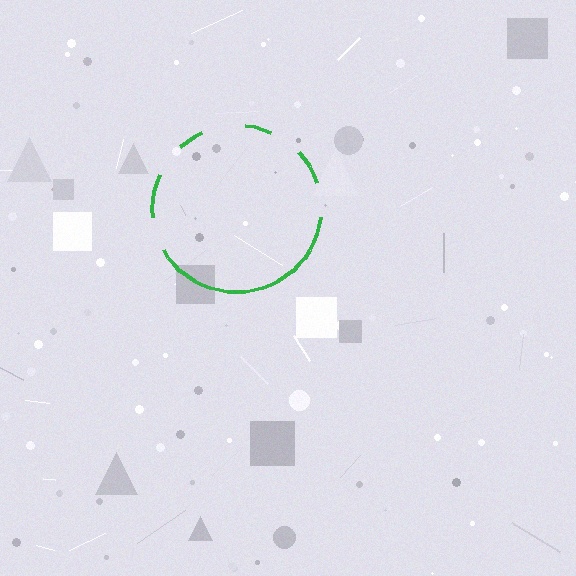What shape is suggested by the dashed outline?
The dashed outline suggests a circle.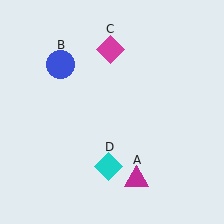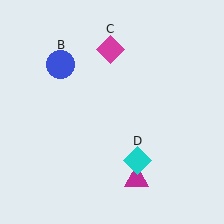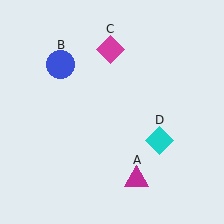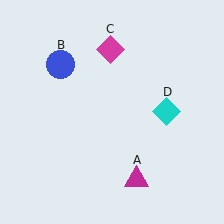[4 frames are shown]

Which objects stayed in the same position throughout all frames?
Magenta triangle (object A) and blue circle (object B) and magenta diamond (object C) remained stationary.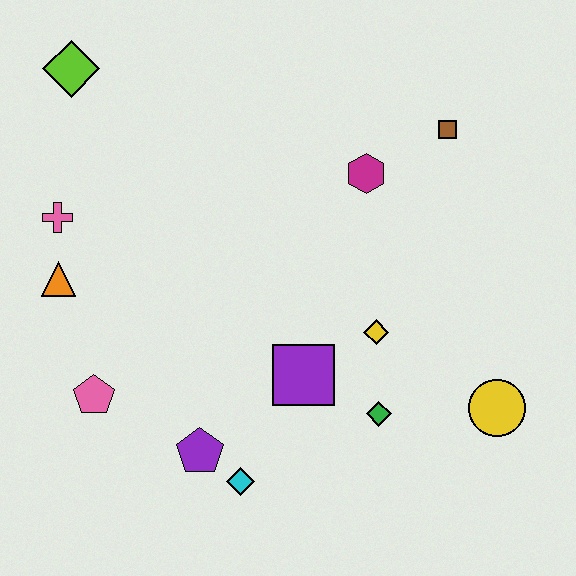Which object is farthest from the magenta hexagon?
The pink pentagon is farthest from the magenta hexagon.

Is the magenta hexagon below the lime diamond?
Yes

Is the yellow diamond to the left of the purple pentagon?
No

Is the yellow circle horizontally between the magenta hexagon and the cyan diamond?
No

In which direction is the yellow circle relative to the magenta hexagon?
The yellow circle is below the magenta hexagon.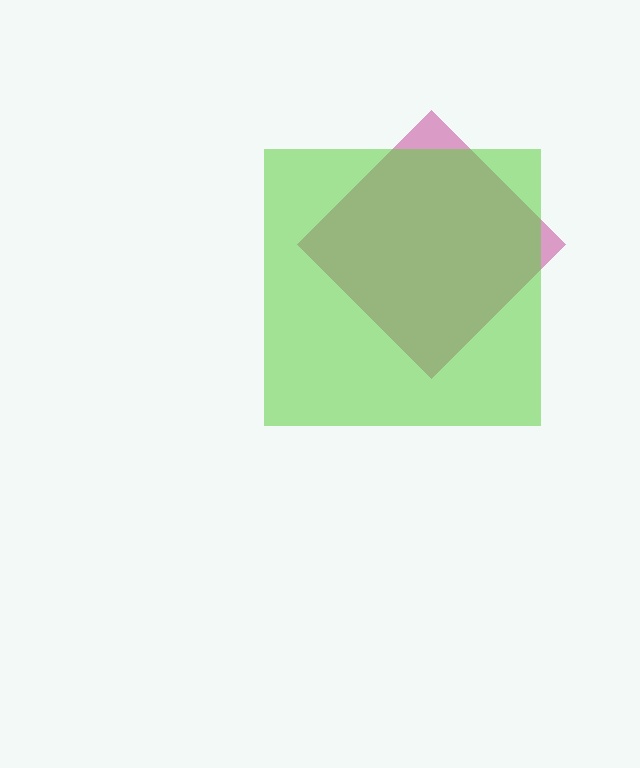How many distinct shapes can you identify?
There are 2 distinct shapes: a magenta diamond, a lime square.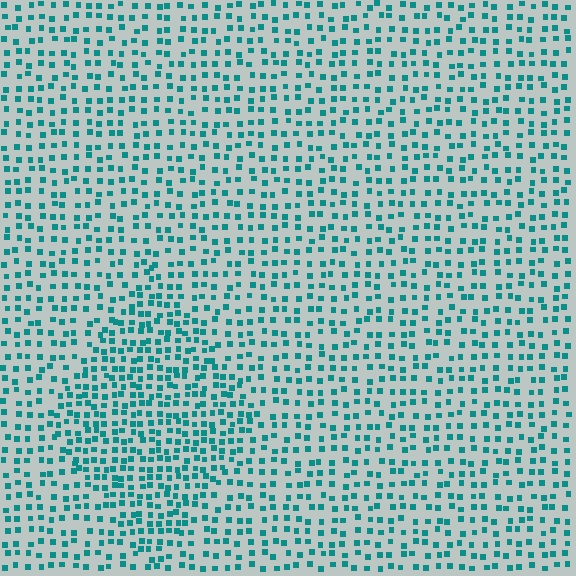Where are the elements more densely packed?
The elements are more densely packed inside the diamond boundary.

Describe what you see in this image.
The image contains small teal elements arranged at two different densities. A diamond-shaped region is visible where the elements are more densely packed than the surrounding area.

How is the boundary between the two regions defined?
The boundary is defined by a change in element density (approximately 1.6x ratio). All elements are the same color, size, and shape.